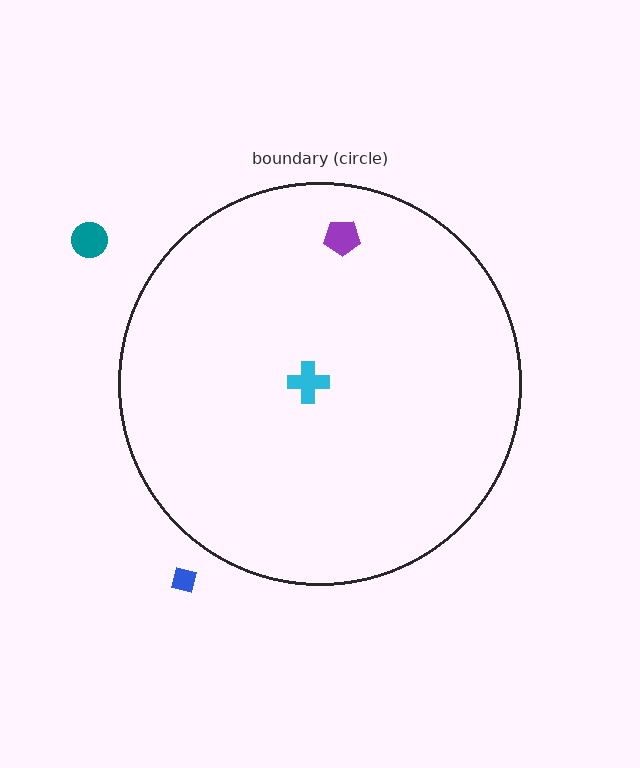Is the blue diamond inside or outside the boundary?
Outside.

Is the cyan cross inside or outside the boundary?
Inside.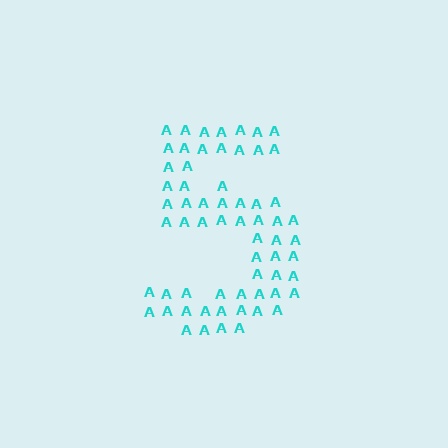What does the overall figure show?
The overall figure shows the digit 5.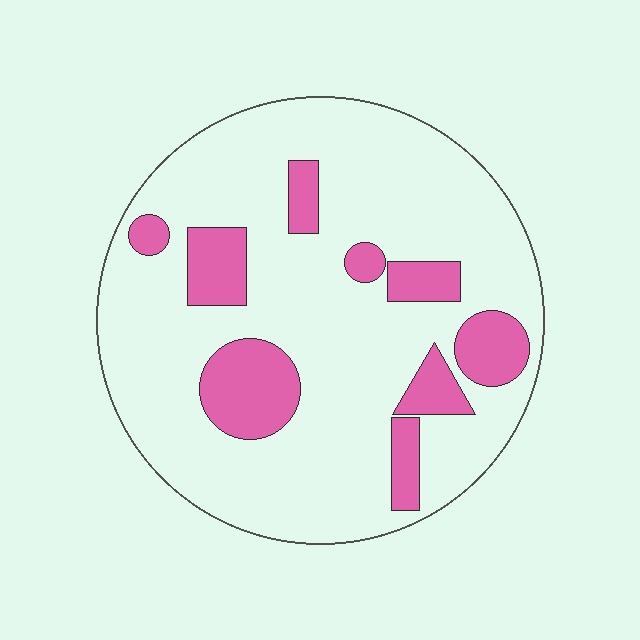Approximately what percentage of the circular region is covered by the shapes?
Approximately 20%.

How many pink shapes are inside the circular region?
9.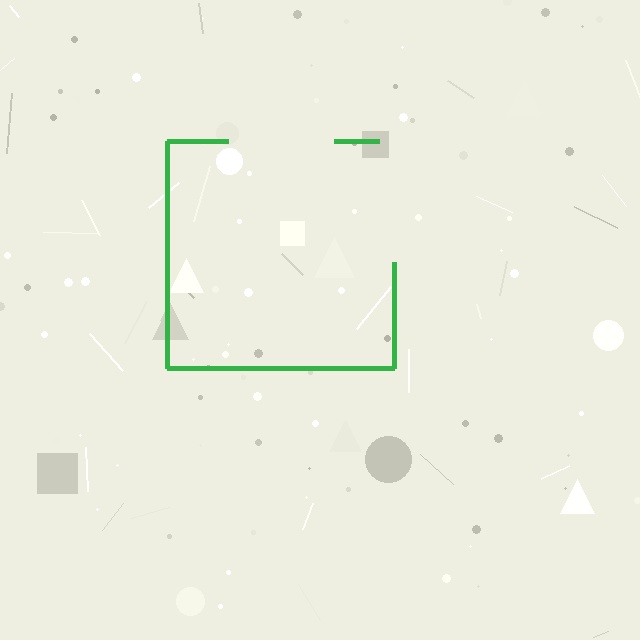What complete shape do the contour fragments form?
The contour fragments form a square.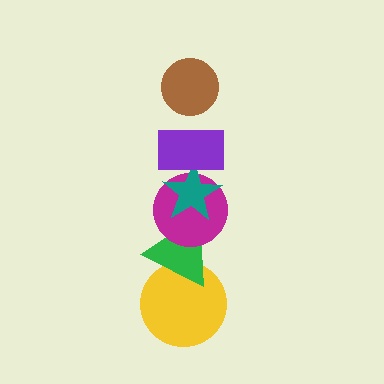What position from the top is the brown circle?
The brown circle is 1st from the top.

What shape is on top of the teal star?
The purple rectangle is on top of the teal star.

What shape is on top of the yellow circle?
The green triangle is on top of the yellow circle.